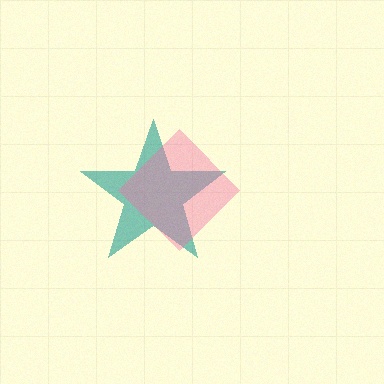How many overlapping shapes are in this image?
There are 2 overlapping shapes in the image.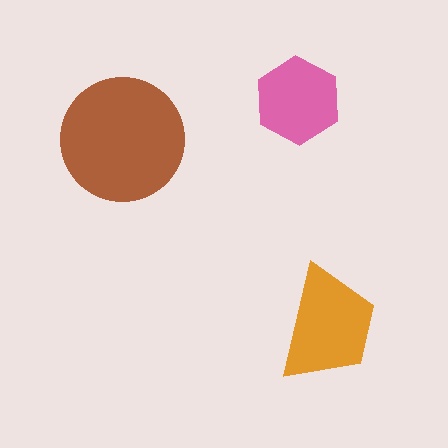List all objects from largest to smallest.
The brown circle, the orange trapezoid, the pink hexagon.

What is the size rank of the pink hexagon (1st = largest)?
3rd.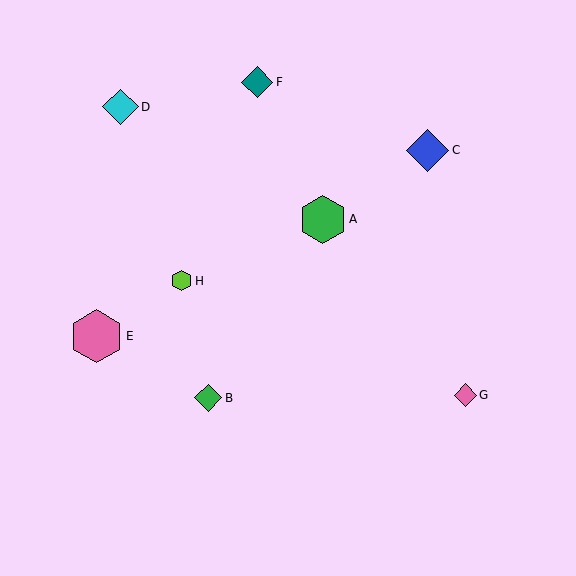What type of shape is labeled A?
Shape A is a green hexagon.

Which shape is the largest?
The pink hexagon (labeled E) is the largest.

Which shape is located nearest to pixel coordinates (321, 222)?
The green hexagon (labeled A) at (323, 219) is nearest to that location.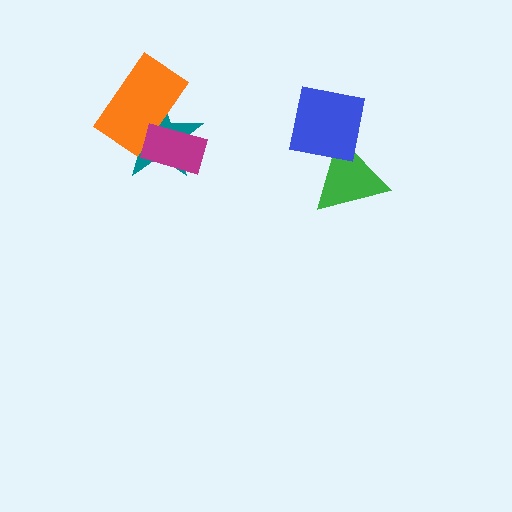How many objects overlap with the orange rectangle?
2 objects overlap with the orange rectangle.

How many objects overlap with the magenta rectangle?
2 objects overlap with the magenta rectangle.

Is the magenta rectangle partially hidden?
No, no other shape covers it.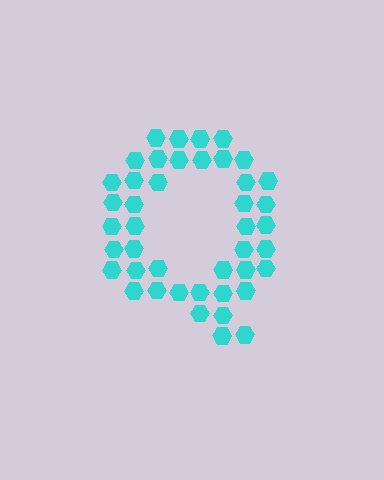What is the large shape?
The large shape is the letter Q.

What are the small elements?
The small elements are hexagons.